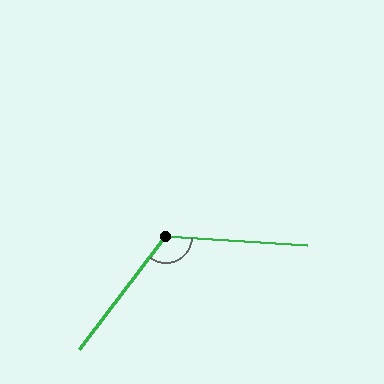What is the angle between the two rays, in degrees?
Approximately 124 degrees.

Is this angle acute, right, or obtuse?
It is obtuse.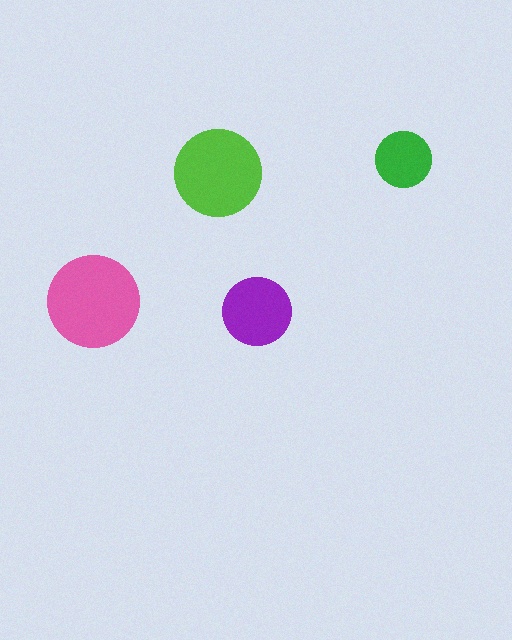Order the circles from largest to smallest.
the pink one, the lime one, the purple one, the green one.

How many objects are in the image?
There are 4 objects in the image.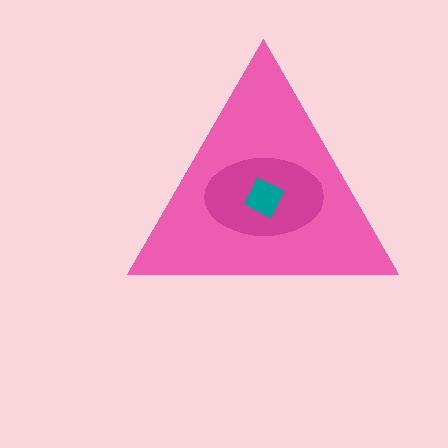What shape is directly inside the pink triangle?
The magenta ellipse.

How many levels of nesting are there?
3.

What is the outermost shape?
The pink triangle.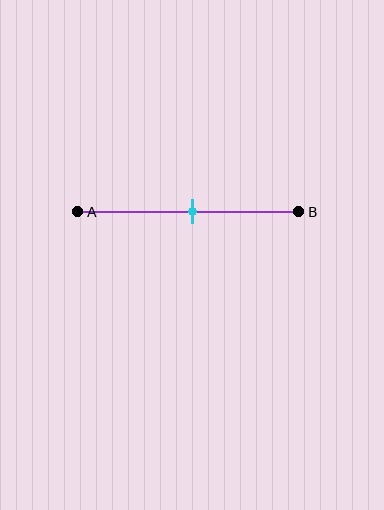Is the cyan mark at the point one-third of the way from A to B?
No, the mark is at about 50% from A, not at the 33% one-third point.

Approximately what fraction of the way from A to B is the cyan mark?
The cyan mark is approximately 50% of the way from A to B.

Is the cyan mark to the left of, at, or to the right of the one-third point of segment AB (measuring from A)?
The cyan mark is to the right of the one-third point of segment AB.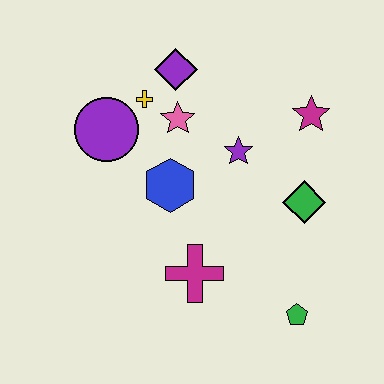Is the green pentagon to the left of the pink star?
No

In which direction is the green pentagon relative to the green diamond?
The green pentagon is below the green diamond.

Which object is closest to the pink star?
The yellow cross is closest to the pink star.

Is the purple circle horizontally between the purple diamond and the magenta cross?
No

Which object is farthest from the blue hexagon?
The green pentagon is farthest from the blue hexagon.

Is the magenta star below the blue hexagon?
No